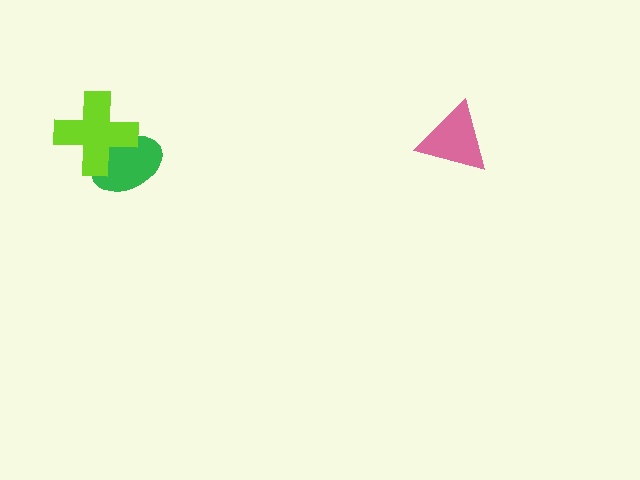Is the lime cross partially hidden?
No, no other shape covers it.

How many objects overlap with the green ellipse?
1 object overlaps with the green ellipse.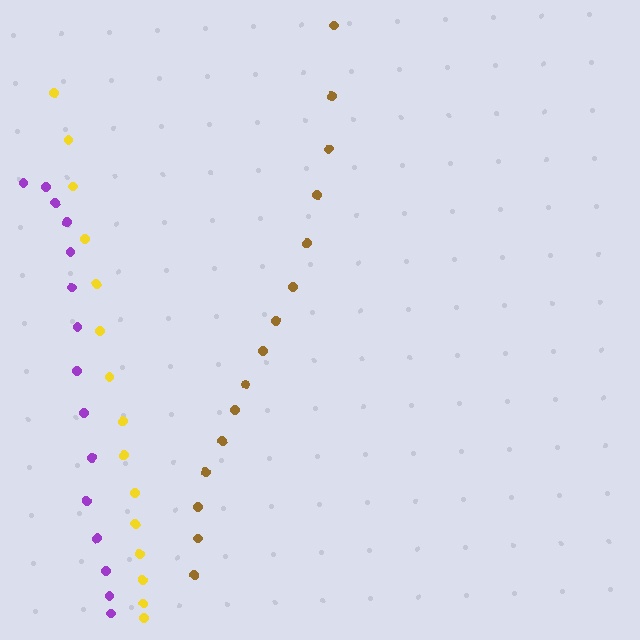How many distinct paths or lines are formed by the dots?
There are 3 distinct paths.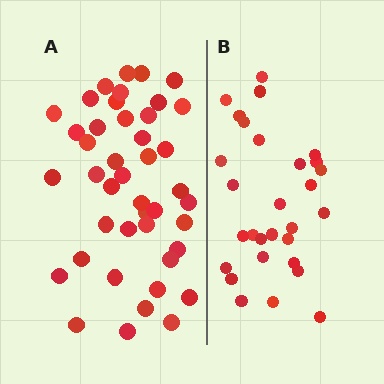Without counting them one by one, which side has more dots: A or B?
Region A (the left region) has more dots.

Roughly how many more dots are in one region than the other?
Region A has approximately 15 more dots than region B.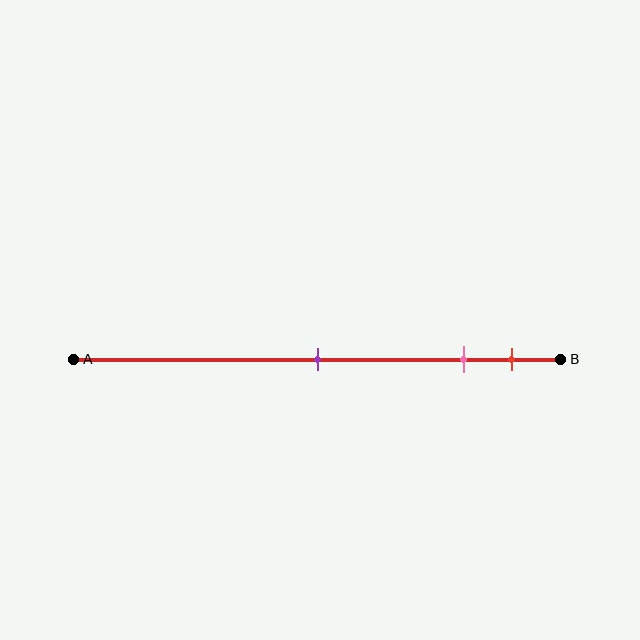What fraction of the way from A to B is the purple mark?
The purple mark is approximately 50% (0.5) of the way from A to B.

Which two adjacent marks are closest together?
The pink and red marks are the closest adjacent pair.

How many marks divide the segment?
There are 3 marks dividing the segment.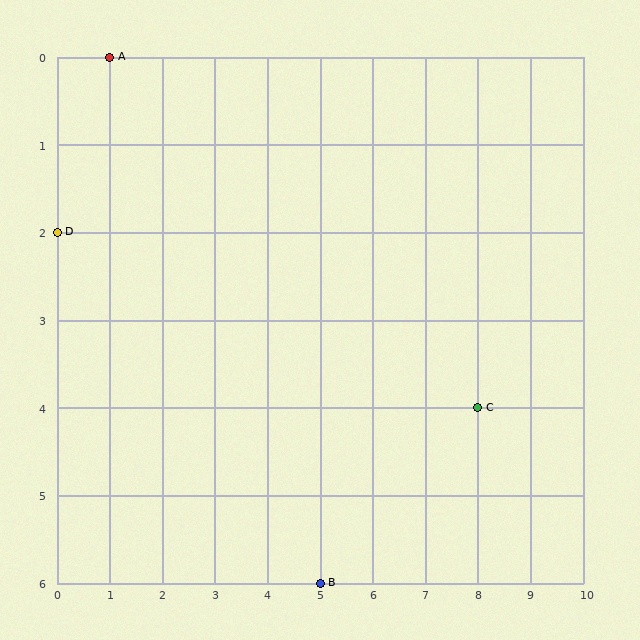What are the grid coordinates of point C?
Point C is at grid coordinates (8, 4).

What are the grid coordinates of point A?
Point A is at grid coordinates (1, 0).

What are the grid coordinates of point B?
Point B is at grid coordinates (5, 6).